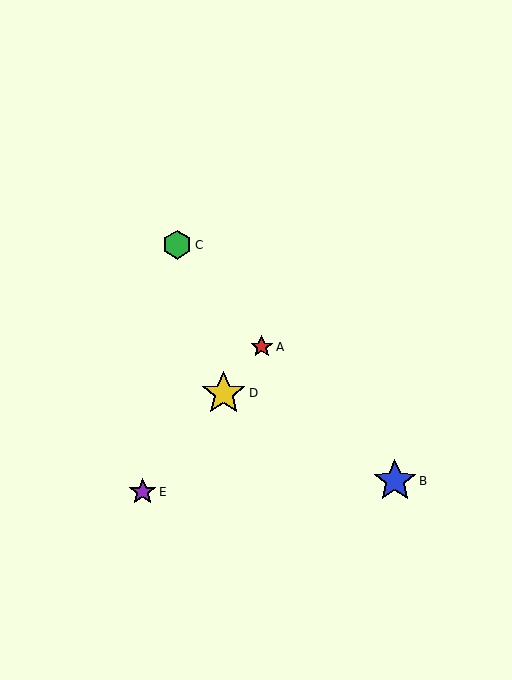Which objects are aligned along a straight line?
Objects A, D, E are aligned along a straight line.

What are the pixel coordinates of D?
Object D is at (224, 393).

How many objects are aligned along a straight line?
3 objects (A, D, E) are aligned along a straight line.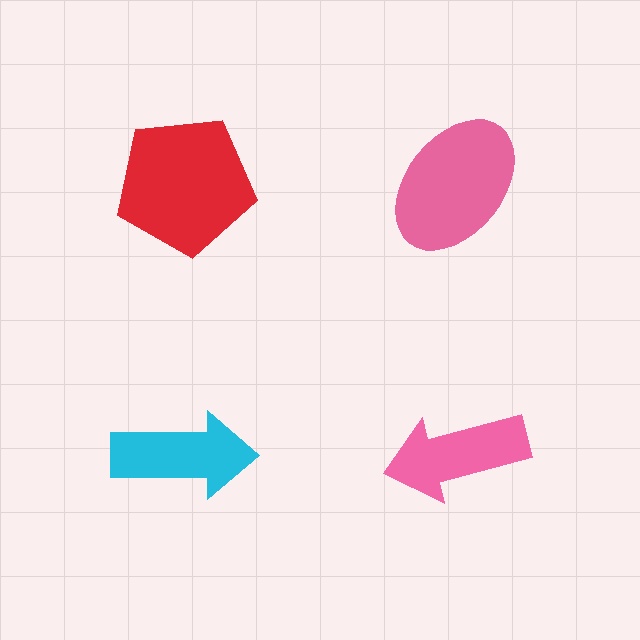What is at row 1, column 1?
A red pentagon.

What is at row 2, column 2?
A pink arrow.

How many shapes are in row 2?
2 shapes.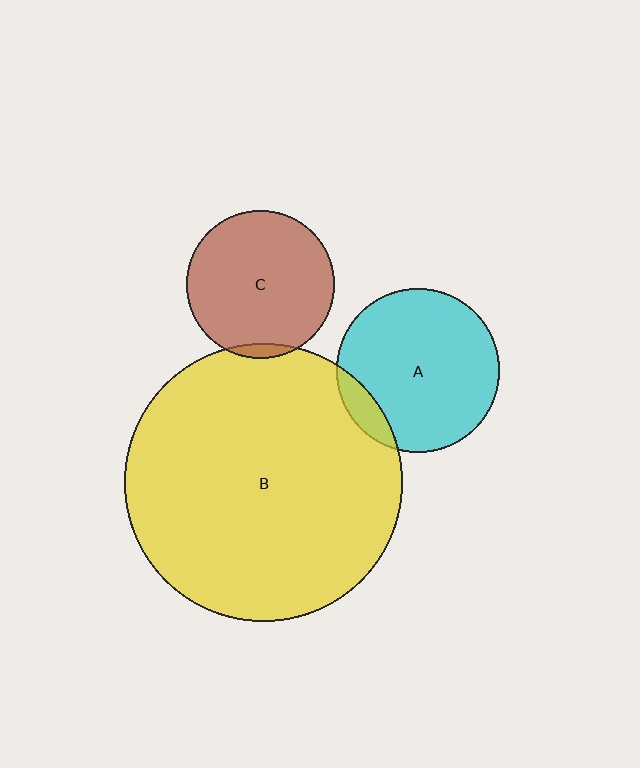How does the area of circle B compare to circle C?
Approximately 3.6 times.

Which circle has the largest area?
Circle B (yellow).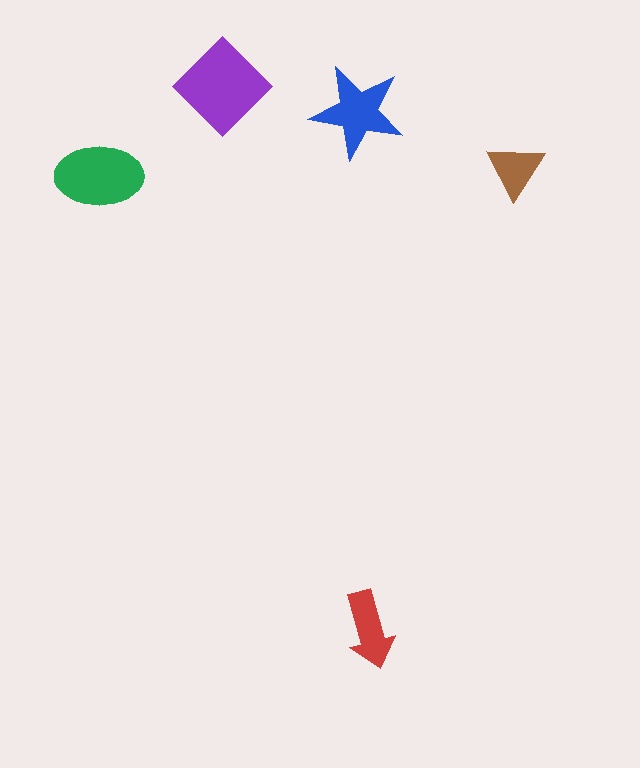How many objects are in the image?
There are 5 objects in the image.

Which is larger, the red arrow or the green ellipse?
The green ellipse.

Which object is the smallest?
The brown triangle.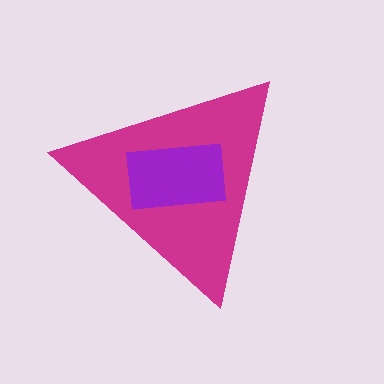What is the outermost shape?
The magenta triangle.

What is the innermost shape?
The purple rectangle.